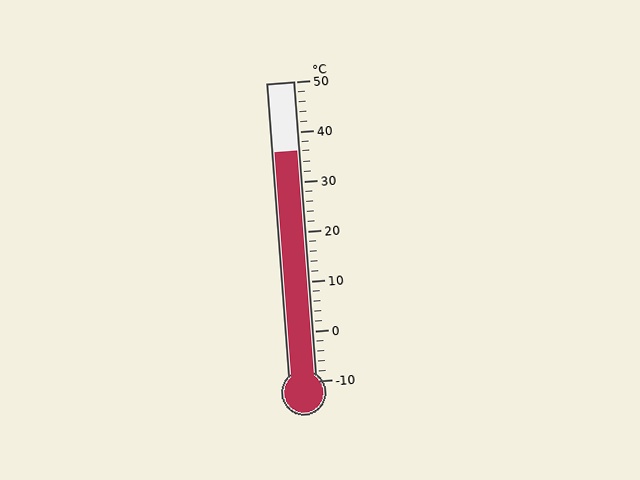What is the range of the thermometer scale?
The thermometer scale ranges from -10°C to 50°C.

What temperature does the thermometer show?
The thermometer shows approximately 36°C.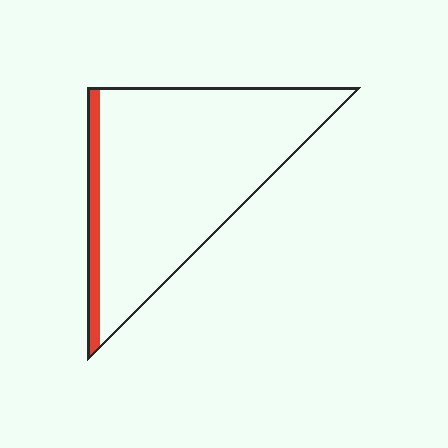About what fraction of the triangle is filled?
About one tenth (1/10).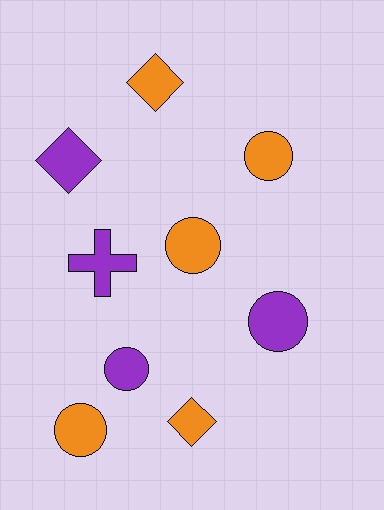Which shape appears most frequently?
Circle, with 5 objects.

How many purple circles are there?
There are 2 purple circles.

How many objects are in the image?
There are 9 objects.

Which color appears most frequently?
Orange, with 5 objects.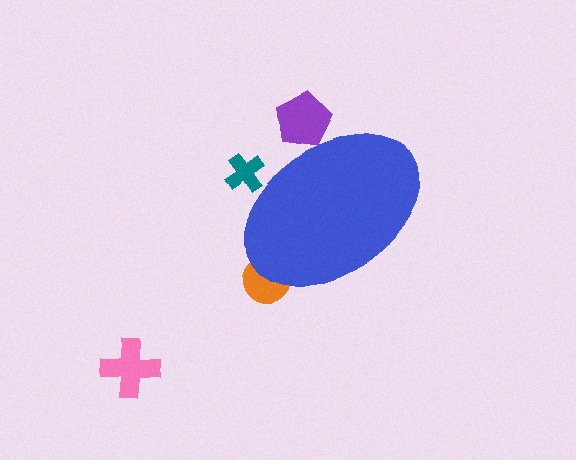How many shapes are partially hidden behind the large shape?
3 shapes are partially hidden.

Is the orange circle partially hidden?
Yes, the orange circle is partially hidden behind the blue ellipse.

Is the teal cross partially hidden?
Yes, the teal cross is partially hidden behind the blue ellipse.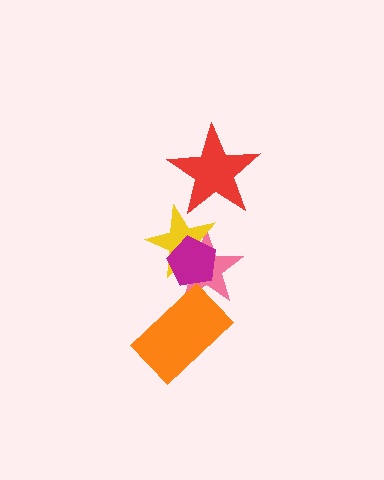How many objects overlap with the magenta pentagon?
2 objects overlap with the magenta pentagon.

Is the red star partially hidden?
No, no other shape covers it.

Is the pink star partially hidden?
Yes, it is partially covered by another shape.